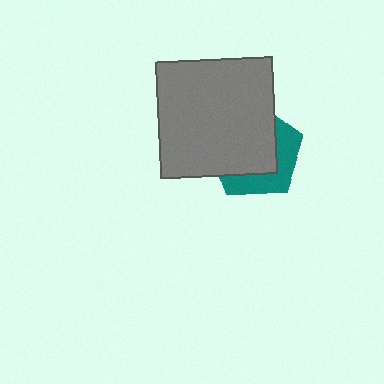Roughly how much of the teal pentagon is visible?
A small part of it is visible (roughly 37%).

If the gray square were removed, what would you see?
You would see the complete teal pentagon.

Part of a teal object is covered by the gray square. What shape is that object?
It is a pentagon.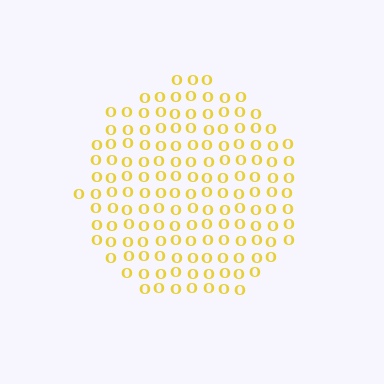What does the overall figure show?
The overall figure shows a circle.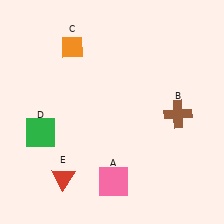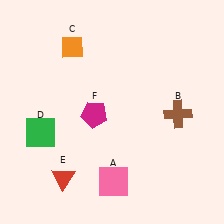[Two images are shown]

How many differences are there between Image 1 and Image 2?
There is 1 difference between the two images.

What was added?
A magenta pentagon (F) was added in Image 2.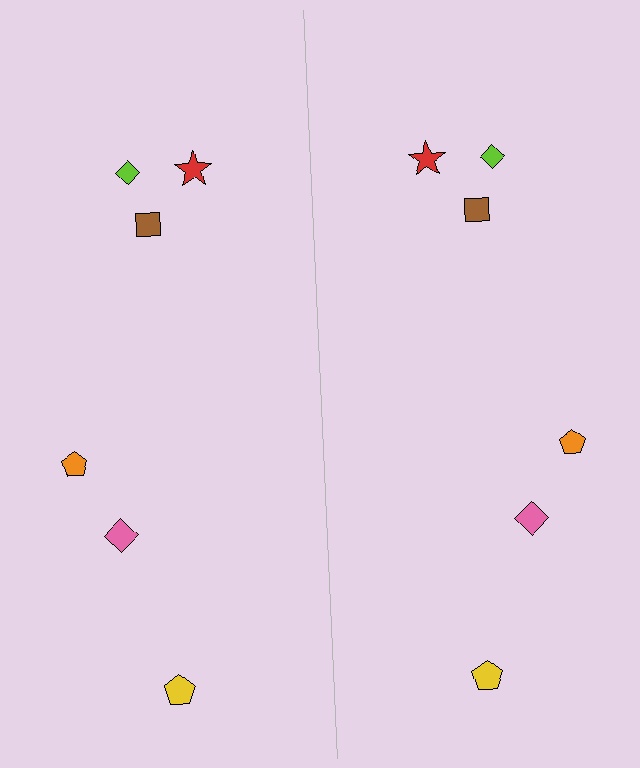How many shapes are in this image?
There are 12 shapes in this image.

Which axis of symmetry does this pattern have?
The pattern has a vertical axis of symmetry running through the center of the image.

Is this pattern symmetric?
Yes, this pattern has bilateral (reflection) symmetry.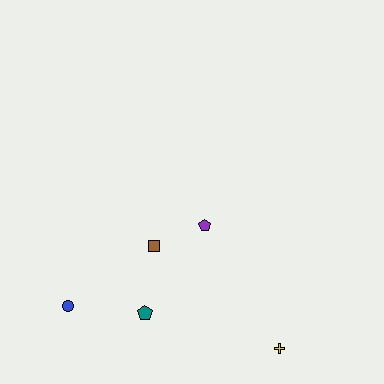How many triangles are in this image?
There are no triangles.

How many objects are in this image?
There are 5 objects.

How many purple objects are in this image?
There is 1 purple object.